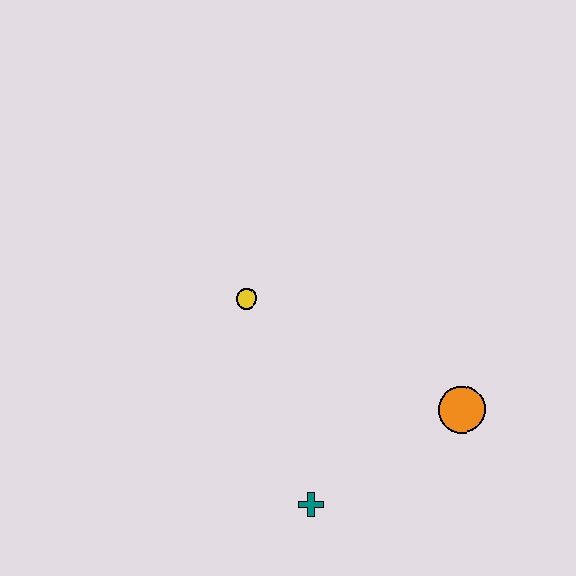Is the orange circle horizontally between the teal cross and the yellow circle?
No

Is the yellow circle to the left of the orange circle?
Yes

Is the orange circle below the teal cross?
No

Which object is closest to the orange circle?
The teal cross is closest to the orange circle.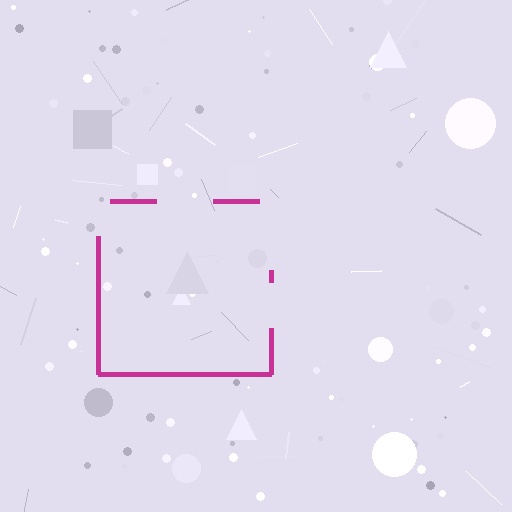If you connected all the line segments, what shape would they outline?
They would outline a square.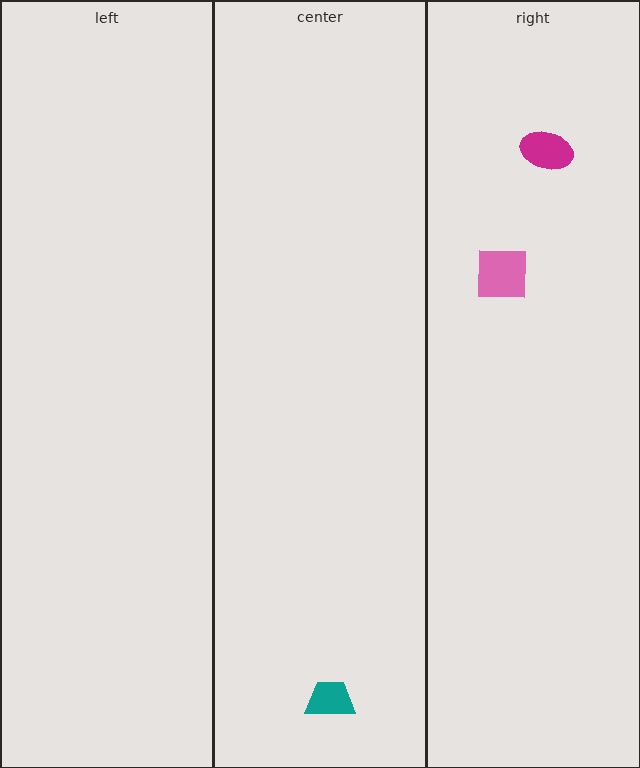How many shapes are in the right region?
2.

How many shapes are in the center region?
1.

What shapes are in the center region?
The teal trapezoid.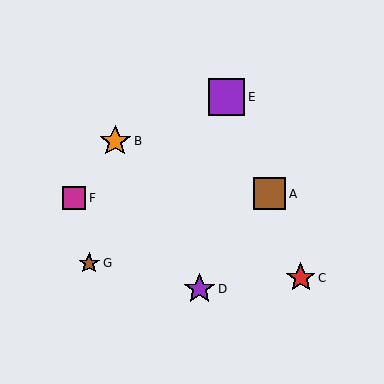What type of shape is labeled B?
Shape B is an orange star.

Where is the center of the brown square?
The center of the brown square is at (269, 194).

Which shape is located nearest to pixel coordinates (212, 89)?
The purple square (labeled E) at (226, 97) is nearest to that location.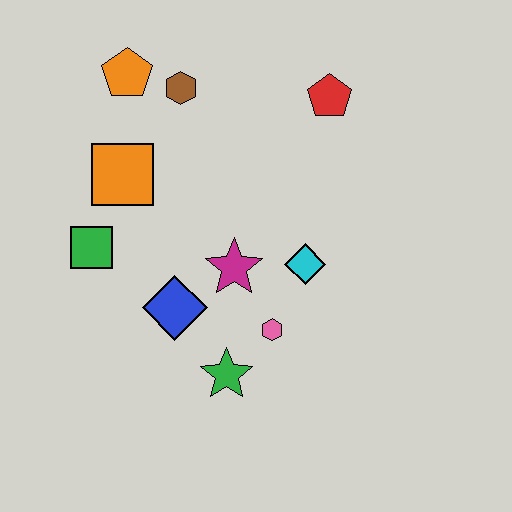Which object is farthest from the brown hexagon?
The green star is farthest from the brown hexagon.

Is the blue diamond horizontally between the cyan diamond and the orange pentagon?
Yes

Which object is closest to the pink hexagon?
The green star is closest to the pink hexagon.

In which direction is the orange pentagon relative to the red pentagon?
The orange pentagon is to the left of the red pentagon.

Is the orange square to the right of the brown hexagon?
No